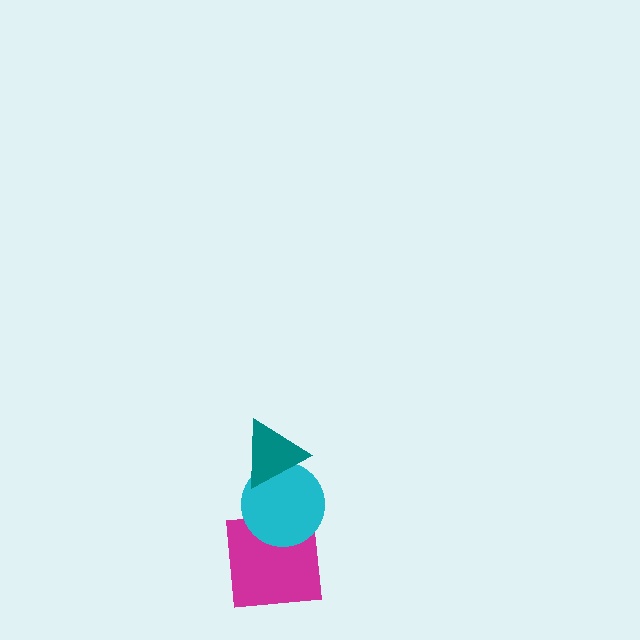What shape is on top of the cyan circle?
The teal triangle is on top of the cyan circle.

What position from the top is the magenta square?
The magenta square is 3rd from the top.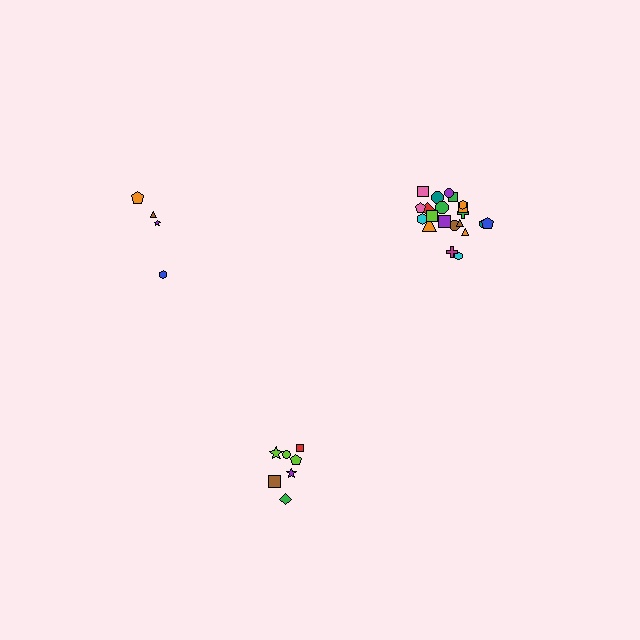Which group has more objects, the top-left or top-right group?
The top-right group.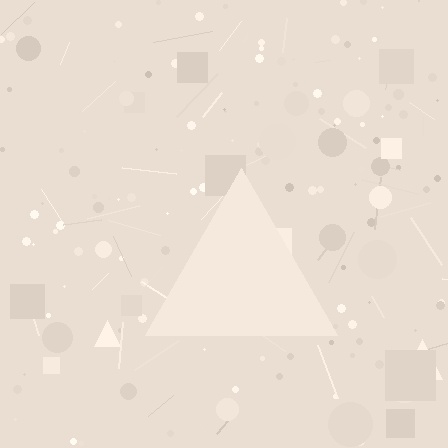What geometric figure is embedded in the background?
A triangle is embedded in the background.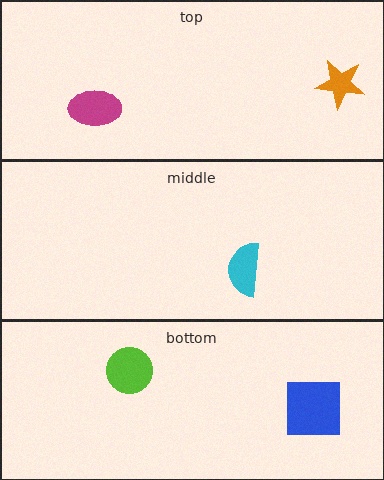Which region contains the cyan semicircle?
The middle region.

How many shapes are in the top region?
2.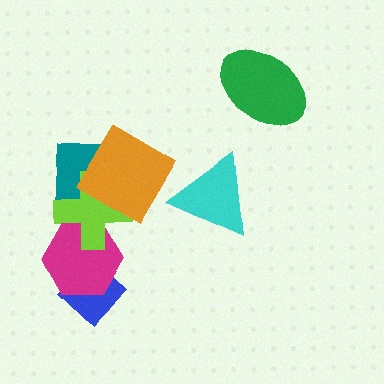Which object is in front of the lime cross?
The orange diamond is in front of the lime cross.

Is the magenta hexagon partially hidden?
Yes, it is partially covered by another shape.